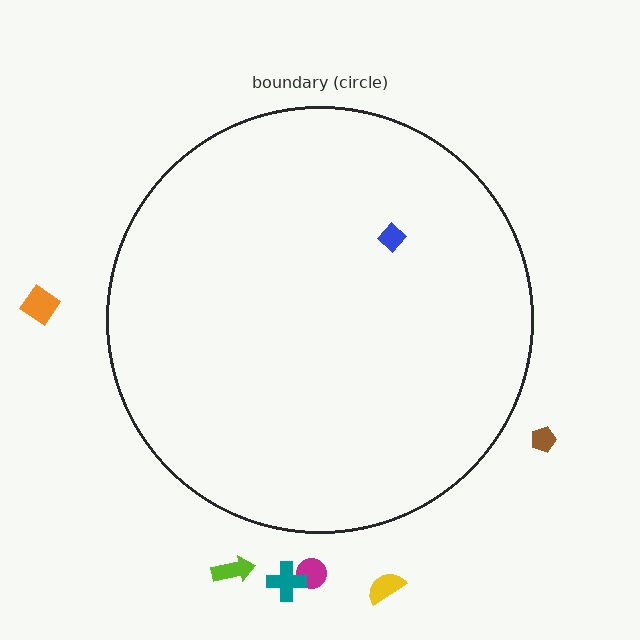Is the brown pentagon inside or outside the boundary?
Outside.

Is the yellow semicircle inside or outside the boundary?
Outside.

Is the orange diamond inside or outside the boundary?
Outside.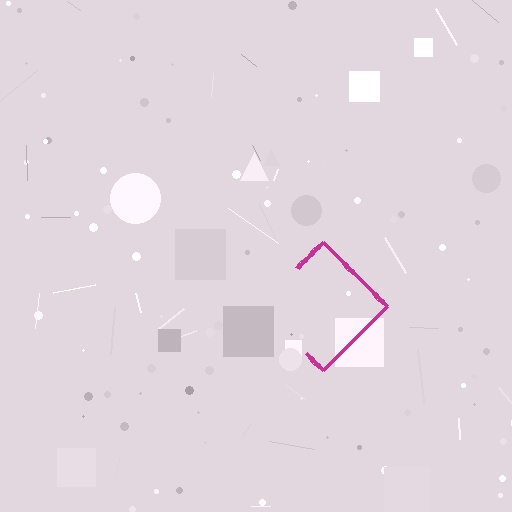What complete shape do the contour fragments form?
The contour fragments form a diamond.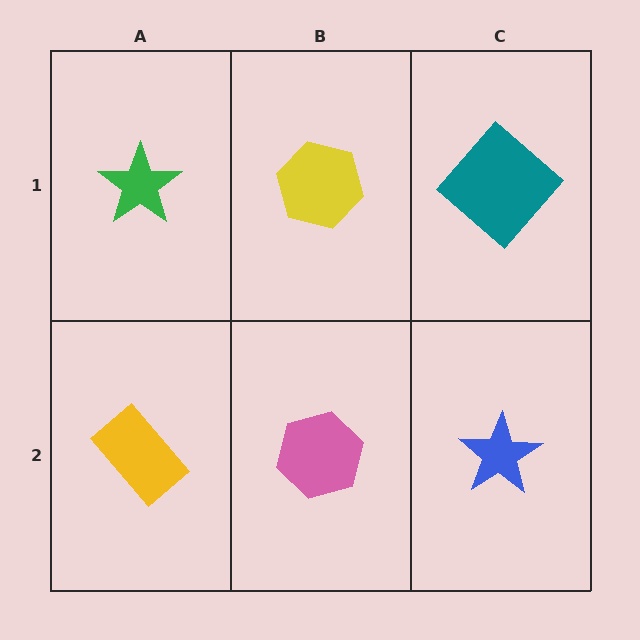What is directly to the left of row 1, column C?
A yellow hexagon.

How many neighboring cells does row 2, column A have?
2.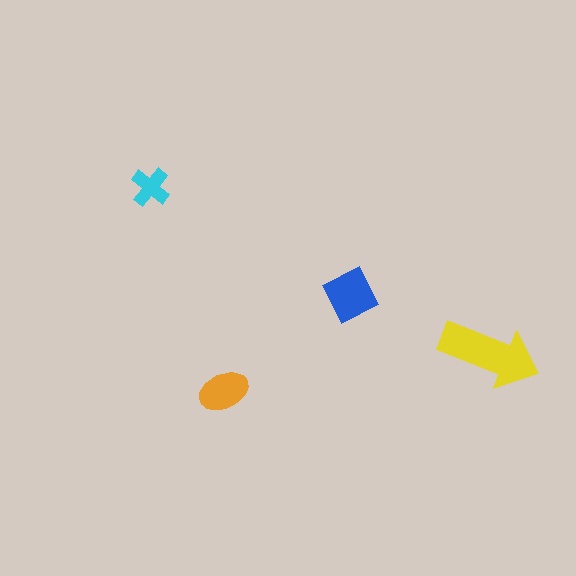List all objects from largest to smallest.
The yellow arrow, the blue diamond, the orange ellipse, the cyan cross.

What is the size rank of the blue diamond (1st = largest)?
2nd.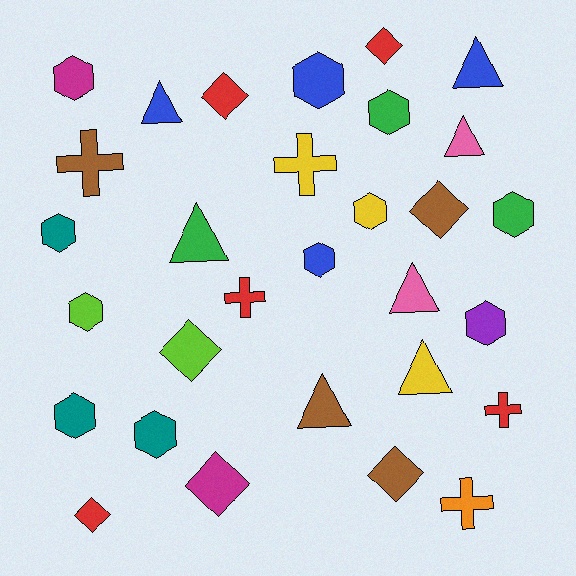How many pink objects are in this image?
There are 2 pink objects.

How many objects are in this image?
There are 30 objects.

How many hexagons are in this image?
There are 11 hexagons.